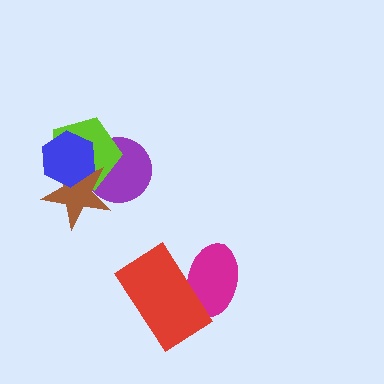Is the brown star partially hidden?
Yes, it is partially covered by another shape.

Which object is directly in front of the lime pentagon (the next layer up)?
The brown star is directly in front of the lime pentagon.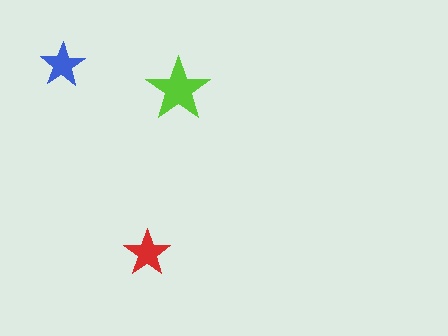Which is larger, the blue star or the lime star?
The lime one.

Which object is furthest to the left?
The blue star is leftmost.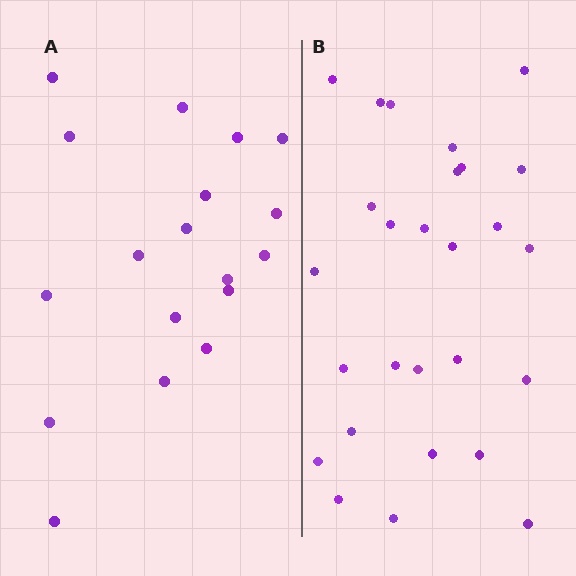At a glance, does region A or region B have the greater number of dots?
Region B (the right region) has more dots.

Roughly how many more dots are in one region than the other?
Region B has roughly 8 or so more dots than region A.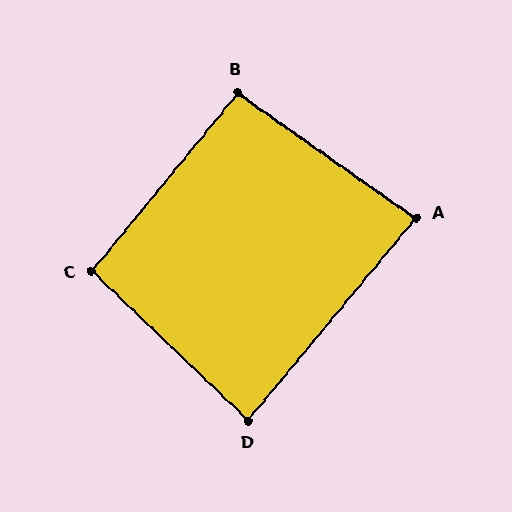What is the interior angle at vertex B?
Approximately 94 degrees (approximately right).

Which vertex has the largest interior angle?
C, at approximately 94 degrees.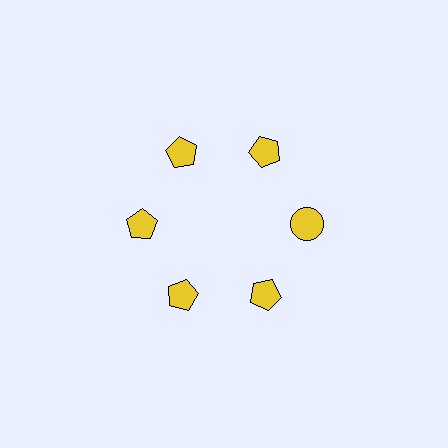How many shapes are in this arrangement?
There are 6 shapes arranged in a ring pattern.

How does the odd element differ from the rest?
It has a different shape: circle instead of pentagon.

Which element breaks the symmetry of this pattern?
The yellow circle at roughly the 3 o'clock position breaks the symmetry. All other shapes are yellow pentagons.